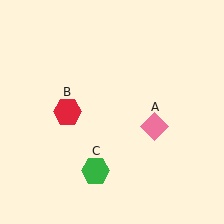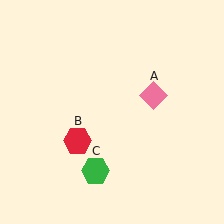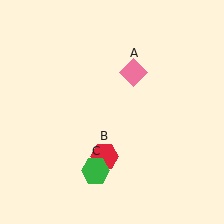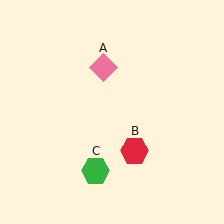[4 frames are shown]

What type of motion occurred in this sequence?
The pink diamond (object A), red hexagon (object B) rotated counterclockwise around the center of the scene.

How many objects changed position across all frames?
2 objects changed position: pink diamond (object A), red hexagon (object B).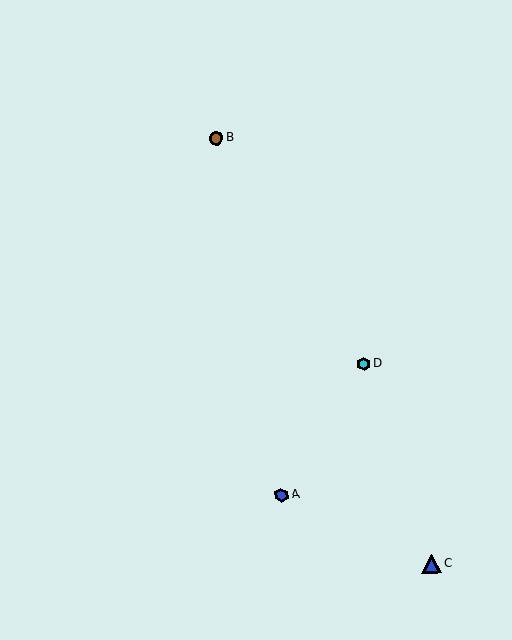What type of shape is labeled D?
Shape D is a cyan hexagon.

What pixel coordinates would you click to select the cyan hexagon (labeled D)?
Click at (364, 364) to select the cyan hexagon D.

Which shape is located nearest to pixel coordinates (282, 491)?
The blue hexagon (labeled A) at (281, 495) is nearest to that location.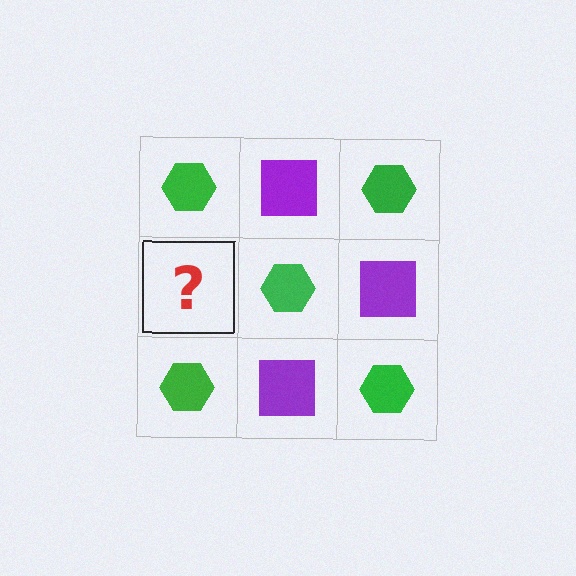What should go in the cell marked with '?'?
The missing cell should contain a purple square.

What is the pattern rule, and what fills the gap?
The rule is that it alternates green hexagon and purple square in a checkerboard pattern. The gap should be filled with a purple square.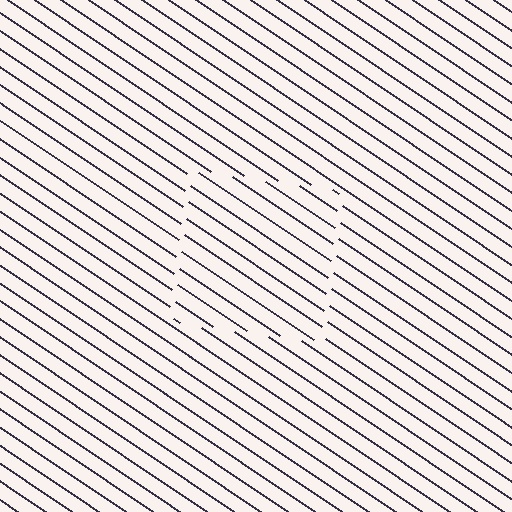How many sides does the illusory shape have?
4 sides — the line-ends trace a square.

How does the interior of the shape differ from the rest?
The interior of the shape contains the same grating, shifted by half a period — the contour is defined by the phase discontinuity where line-ends from the inner and outer gratings abut.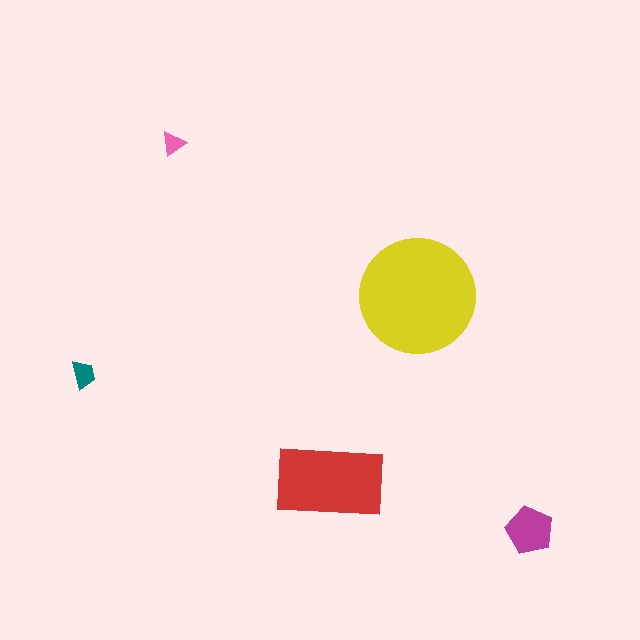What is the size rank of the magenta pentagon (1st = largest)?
3rd.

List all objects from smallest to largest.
The pink triangle, the teal trapezoid, the magenta pentagon, the red rectangle, the yellow circle.